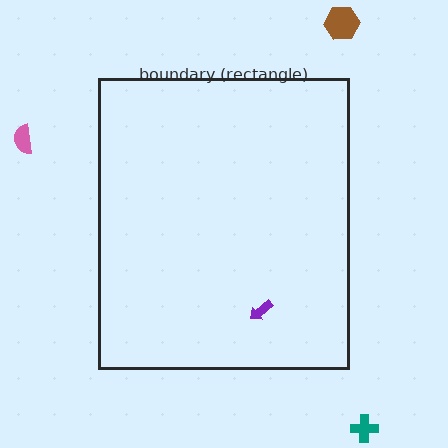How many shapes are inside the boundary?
1 inside, 3 outside.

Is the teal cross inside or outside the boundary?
Outside.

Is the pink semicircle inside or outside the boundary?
Outside.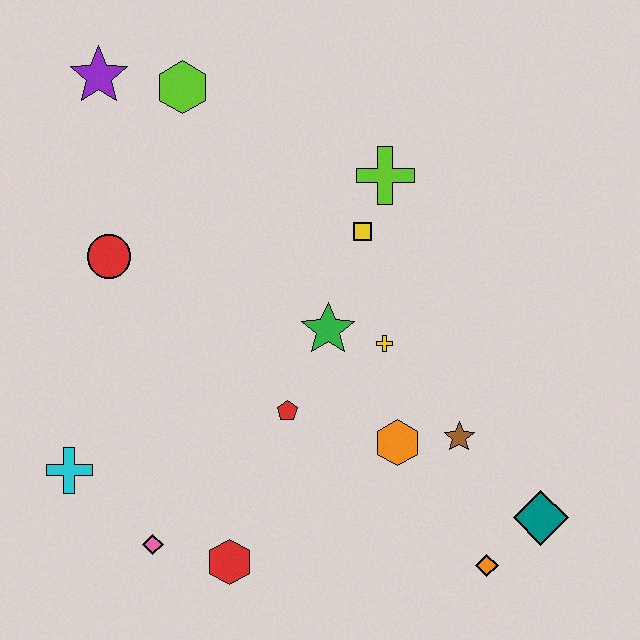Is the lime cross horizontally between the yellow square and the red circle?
No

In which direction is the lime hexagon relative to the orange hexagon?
The lime hexagon is above the orange hexagon.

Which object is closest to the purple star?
The lime hexagon is closest to the purple star.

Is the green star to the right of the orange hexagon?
No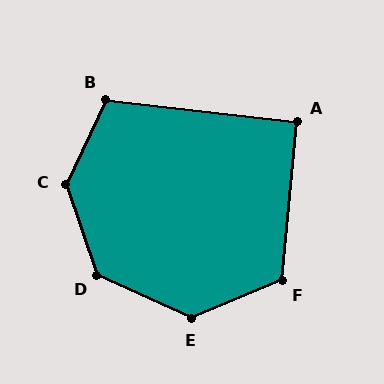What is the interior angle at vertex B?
Approximately 109 degrees (obtuse).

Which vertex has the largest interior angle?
C, at approximately 136 degrees.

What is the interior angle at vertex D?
Approximately 133 degrees (obtuse).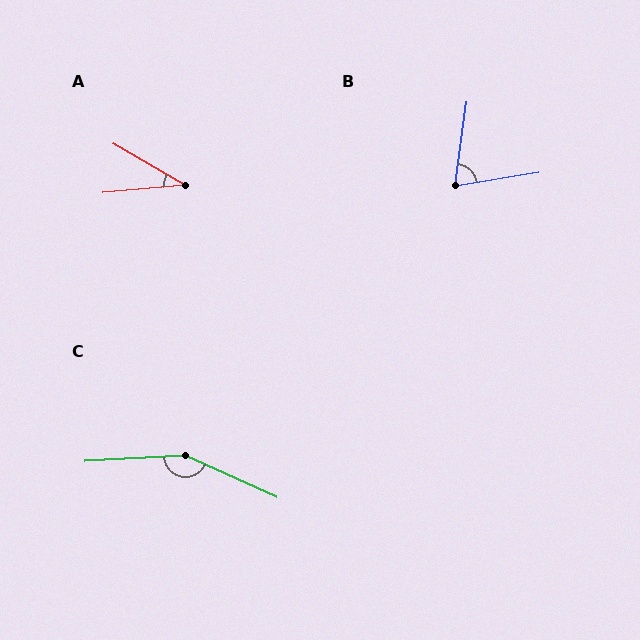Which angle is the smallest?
A, at approximately 35 degrees.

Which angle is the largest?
C, at approximately 153 degrees.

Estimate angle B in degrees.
Approximately 73 degrees.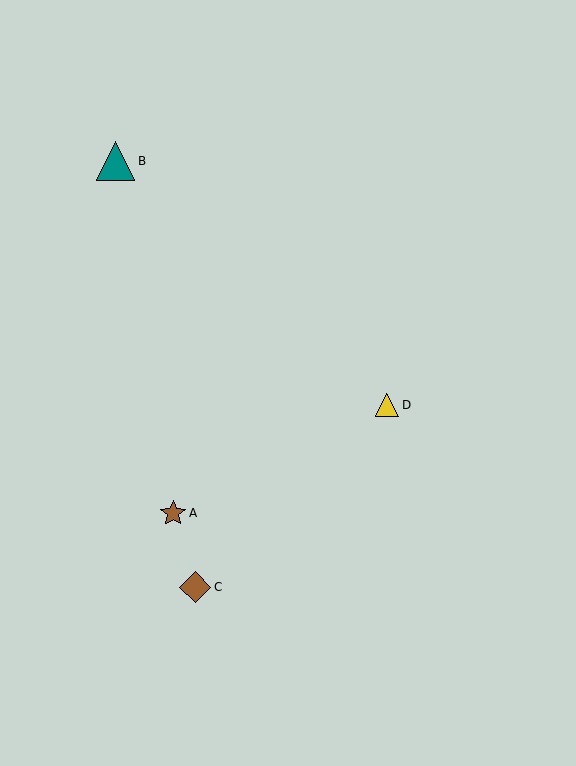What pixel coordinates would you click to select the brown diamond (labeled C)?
Click at (195, 587) to select the brown diamond C.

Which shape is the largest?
The teal triangle (labeled B) is the largest.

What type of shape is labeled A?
Shape A is a brown star.